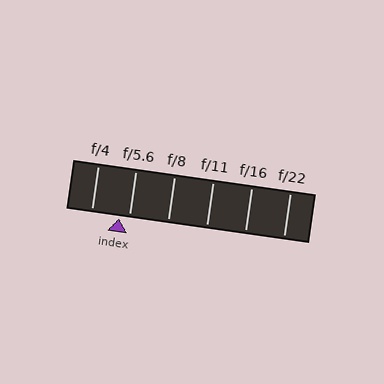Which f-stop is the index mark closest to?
The index mark is closest to f/5.6.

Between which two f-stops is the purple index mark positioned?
The index mark is between f/4 and f/5.6.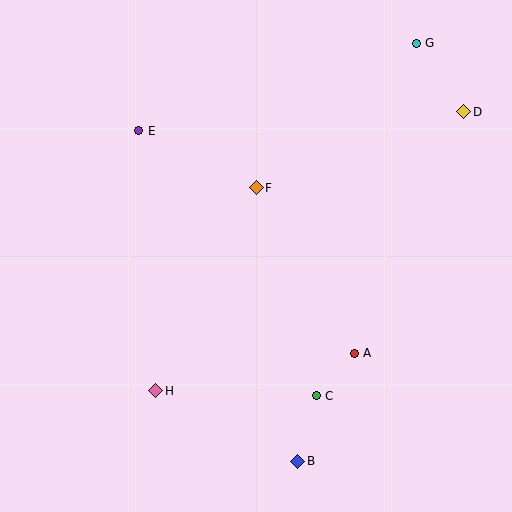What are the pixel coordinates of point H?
Point H is at (156, 391).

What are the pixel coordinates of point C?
Point C is at (316, 396).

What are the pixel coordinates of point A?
Point A is at (354, 353).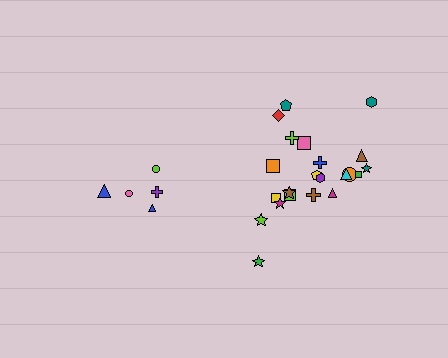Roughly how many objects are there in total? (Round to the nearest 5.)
Roughly 25 objects in total.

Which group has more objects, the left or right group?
The right group.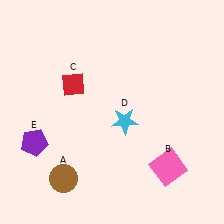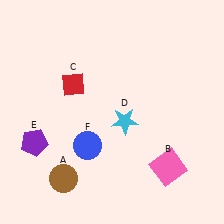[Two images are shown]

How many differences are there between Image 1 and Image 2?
There is 1 difference between the two images.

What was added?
A blue circle (F) was added in Image 2.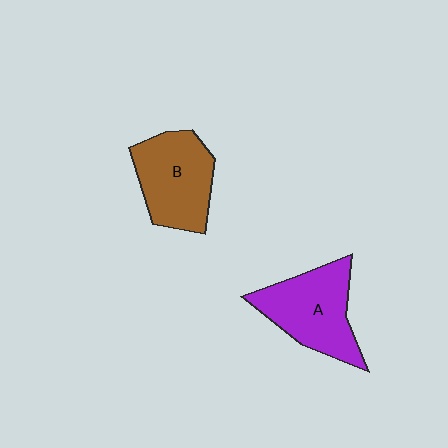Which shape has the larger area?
Shape A (purple).